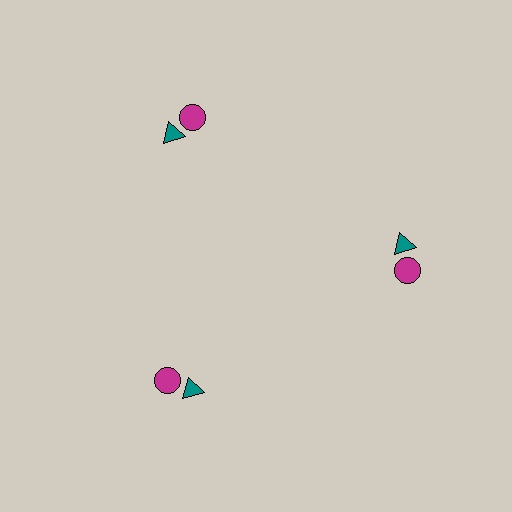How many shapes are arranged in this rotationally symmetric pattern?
There are 6 shapes, arranged in 3 groups of 2.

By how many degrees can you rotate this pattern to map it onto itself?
The pattern maps onto itself every 120 degrees of rotation.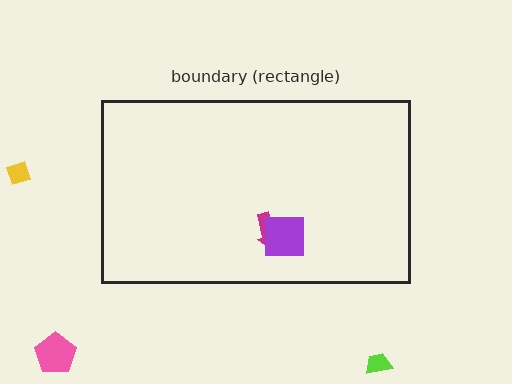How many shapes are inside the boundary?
2 inside, 3 outside.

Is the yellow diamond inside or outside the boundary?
Outside.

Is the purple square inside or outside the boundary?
Inside.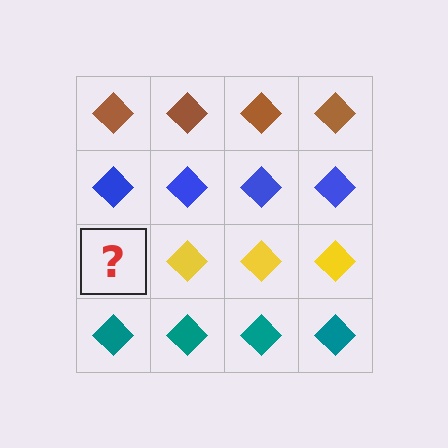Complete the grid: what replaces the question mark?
The question mark should be replaced with a yellow diamond.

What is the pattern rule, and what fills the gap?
The rule is that each row has a consistent color. The gap should be filled with a yellow diamond.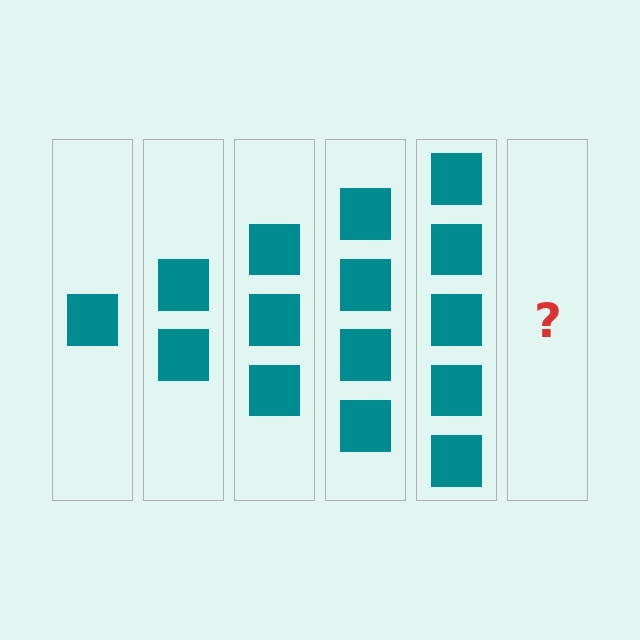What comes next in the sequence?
The next element should be 6 squares.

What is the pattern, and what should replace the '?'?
The pattern is that each step adds one more square. The '?' should be 6 squares.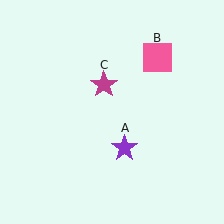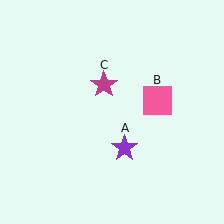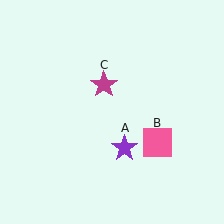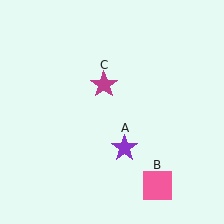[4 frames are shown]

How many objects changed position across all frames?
1 object changed position: pink square (object B).